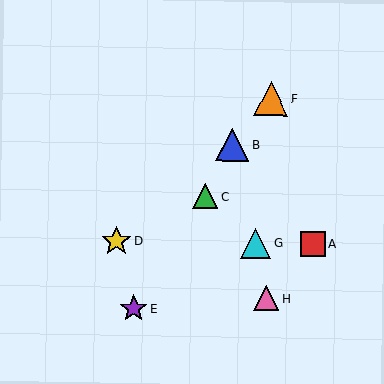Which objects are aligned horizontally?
Objects A, D, G are aligned horizontally.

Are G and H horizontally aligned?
No, G is at y≈243 and H is at y≈298.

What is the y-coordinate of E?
Object E is at y≈309.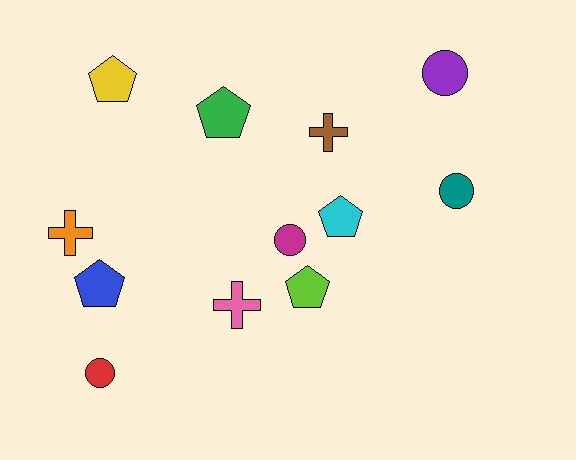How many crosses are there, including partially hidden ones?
There are 3 crosses.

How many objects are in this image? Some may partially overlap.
There are 12 objects.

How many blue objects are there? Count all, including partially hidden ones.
There is 1 blue object.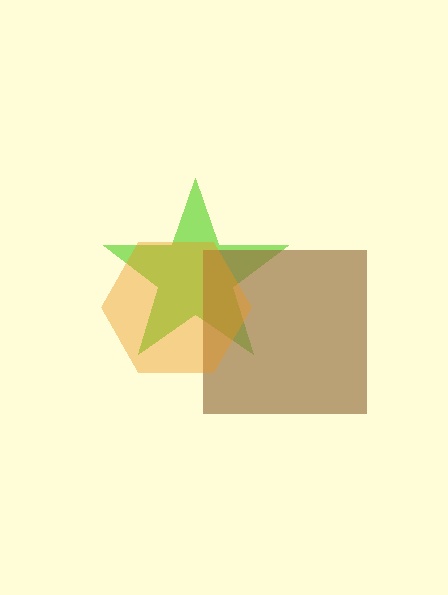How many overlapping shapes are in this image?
There are 3 overlapping shapes in the image.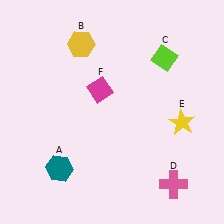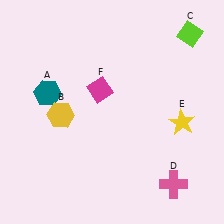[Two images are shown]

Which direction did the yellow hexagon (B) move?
The yellow hexagon (B) moved down.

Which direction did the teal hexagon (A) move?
The teal hexagon (A) moved up.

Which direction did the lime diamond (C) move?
The lime diamond (C) moved right.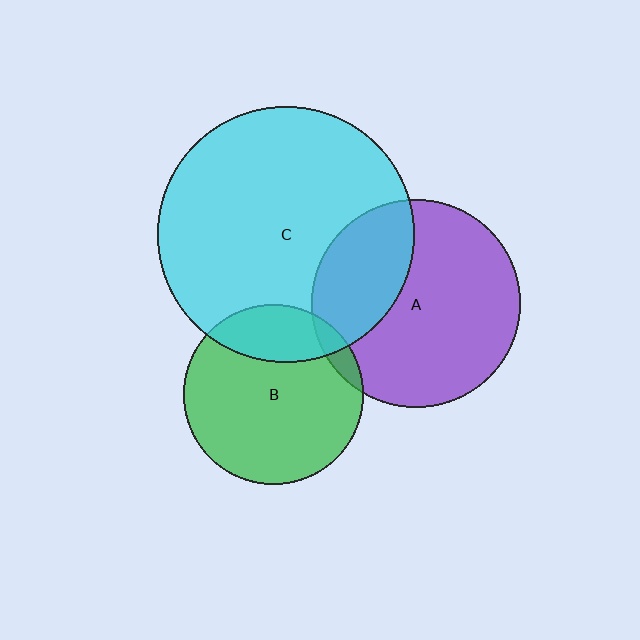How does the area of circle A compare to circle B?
Approximately 1.3 times.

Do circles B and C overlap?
Yes.